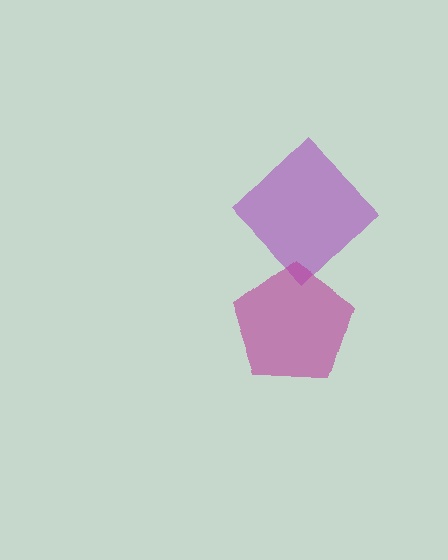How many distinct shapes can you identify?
There are 2 distinct shapes: a purple diamond, a magenta pentagon.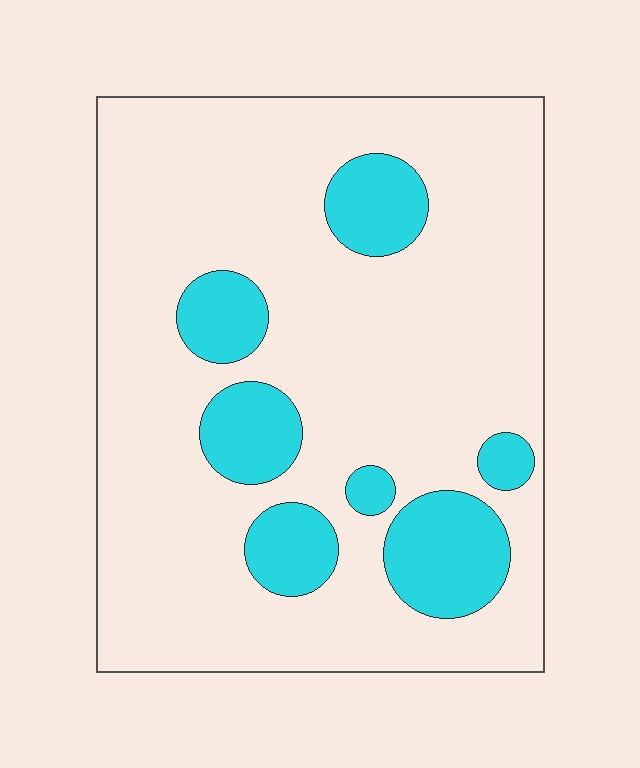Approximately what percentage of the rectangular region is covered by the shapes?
Approximately 20%.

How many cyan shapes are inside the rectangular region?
7.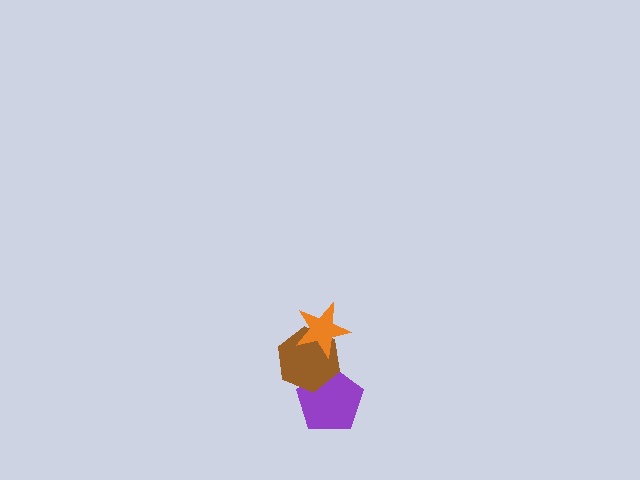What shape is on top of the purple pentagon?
The brown hexagon is on top of the purple pentagon.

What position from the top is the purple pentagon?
The purple pentagon is 3rd from the top.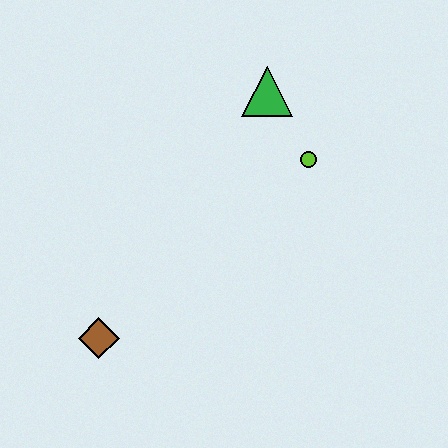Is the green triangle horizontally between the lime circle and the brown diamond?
Yes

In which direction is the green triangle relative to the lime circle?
The green triangle is above the lime circle.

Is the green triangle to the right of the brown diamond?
Yes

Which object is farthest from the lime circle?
The brown diamond is farthest from the lime circle.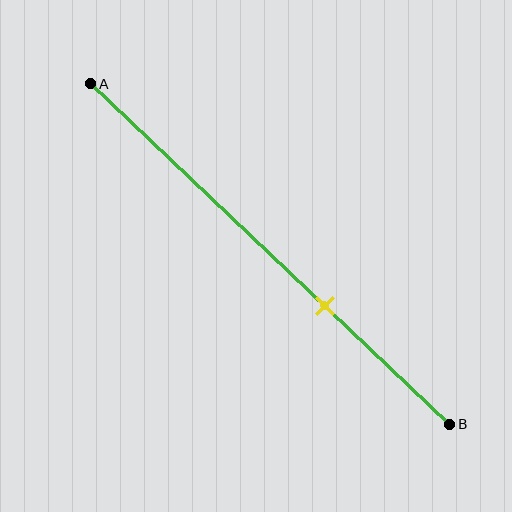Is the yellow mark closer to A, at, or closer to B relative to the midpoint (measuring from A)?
The yellow mark is closer to point B than the midpoint of segment AB.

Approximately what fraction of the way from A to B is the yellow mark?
The yellow mark is approximately 65% of the way from A to B.